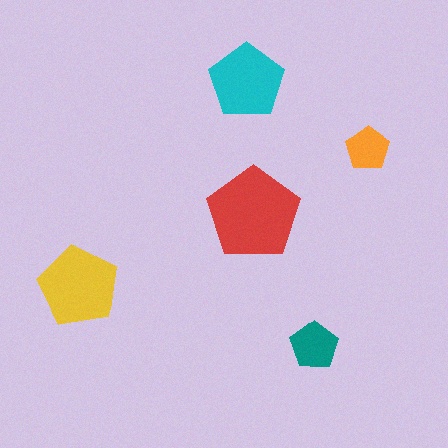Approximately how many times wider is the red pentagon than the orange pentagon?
About 2 times wider.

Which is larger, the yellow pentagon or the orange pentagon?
The yellow one.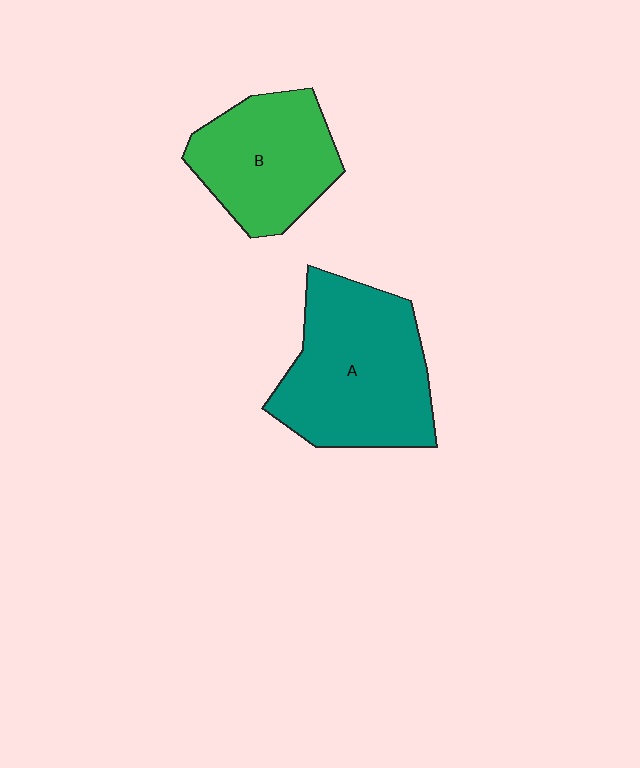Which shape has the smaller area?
Shape B (green).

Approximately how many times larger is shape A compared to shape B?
Approximately 1.4 times.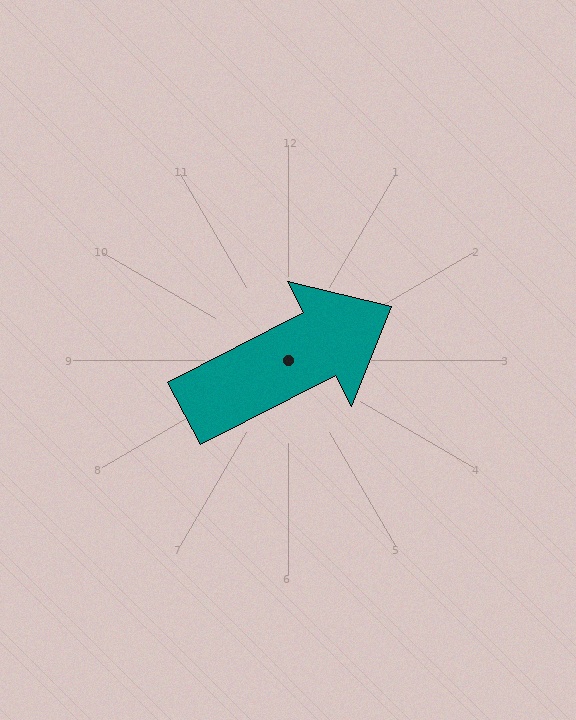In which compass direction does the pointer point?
Northeast.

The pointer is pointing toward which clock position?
Roughly 2 o'clock.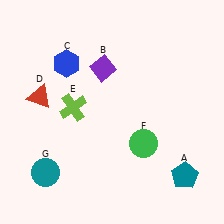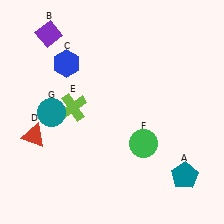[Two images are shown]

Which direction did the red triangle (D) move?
The red triangle (D) moved down.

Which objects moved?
The objects that moved are: the purple diamond (B), the red triangle (D), the teal circle (G).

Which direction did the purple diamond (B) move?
The purple diamond (B) moved left.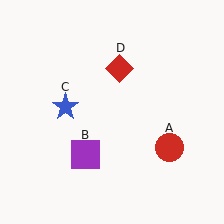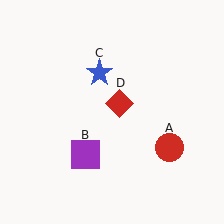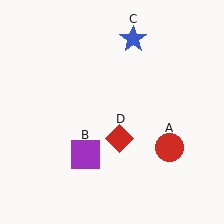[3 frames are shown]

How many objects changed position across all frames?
2 objects changed position: blue star (object C), red diamond (object D).